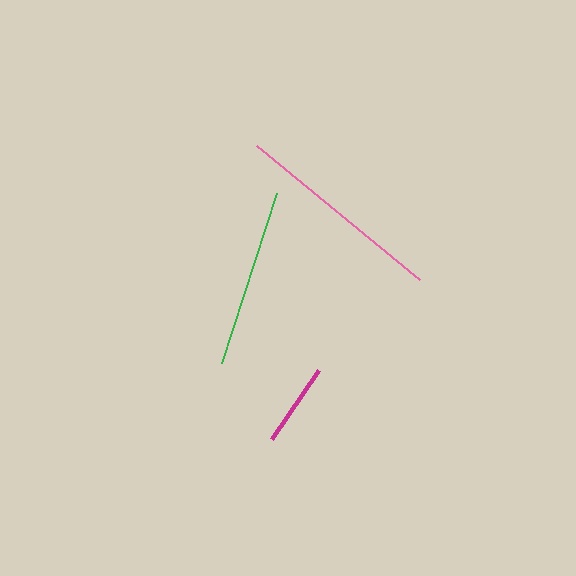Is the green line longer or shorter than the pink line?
The pink line is longer than the green line.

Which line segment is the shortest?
The magenta line is the shortest at approximately 83 pixels.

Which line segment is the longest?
The pink line is the longest at approximately 211 pixels.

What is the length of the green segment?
The green segment is approximately 179 pixels long.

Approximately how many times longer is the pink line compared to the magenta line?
The pink line is approximately 2.5 times the length of the magenta line.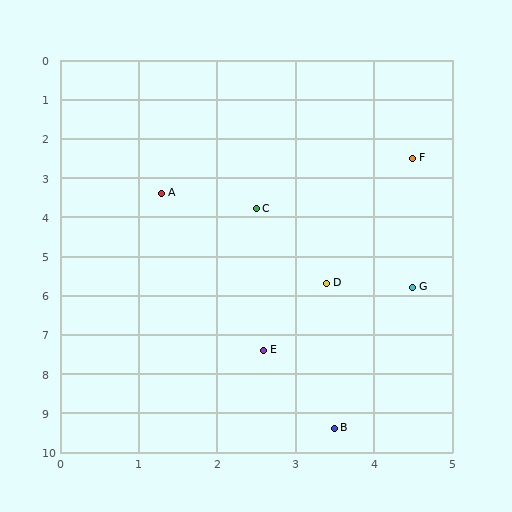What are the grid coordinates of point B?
Point B is at approximately (3.5, 9.4).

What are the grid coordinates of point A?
Point A is at approximately (1.3, 3.4).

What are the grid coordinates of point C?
Point C is at approximately (2.5, 3.8).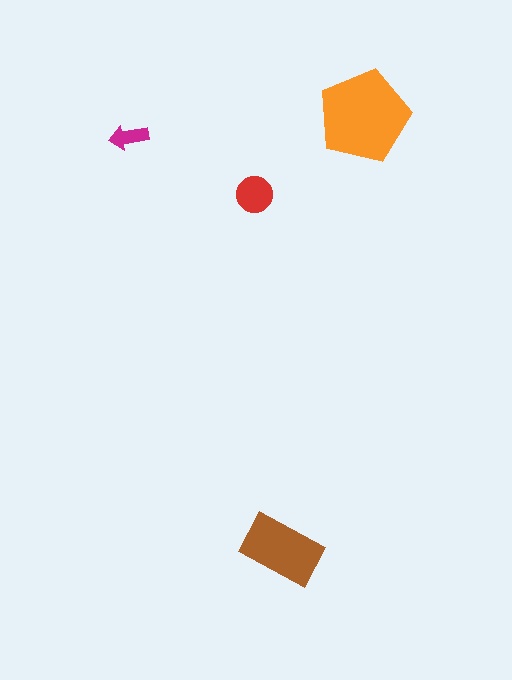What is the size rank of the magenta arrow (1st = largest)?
4th.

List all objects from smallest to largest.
The magenta arrow, the red circle, the brown rectangle, the orange pentagon.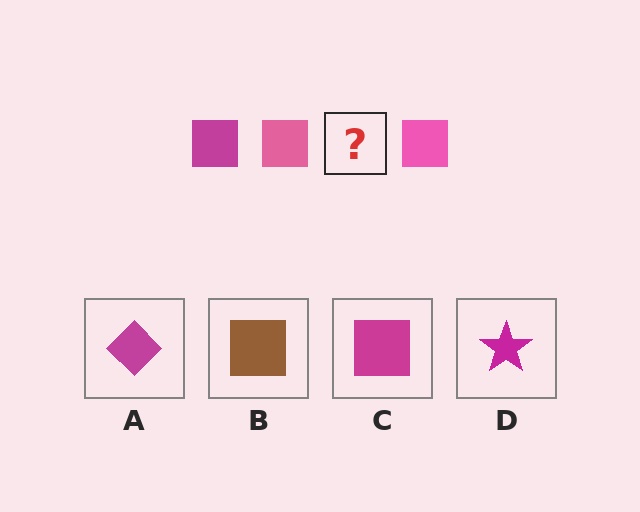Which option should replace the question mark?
Option C.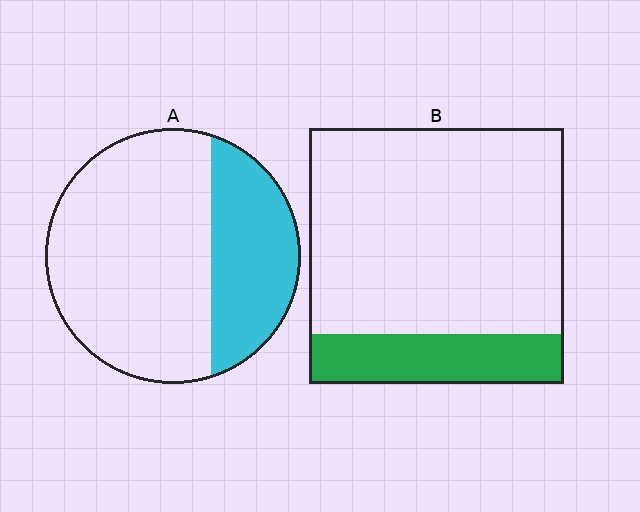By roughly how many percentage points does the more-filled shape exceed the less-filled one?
By roughly 10 percentage points (A over B).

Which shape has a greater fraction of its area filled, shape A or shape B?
Shape A.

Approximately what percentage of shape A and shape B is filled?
A is approximately 30% and B is approximately 20%.